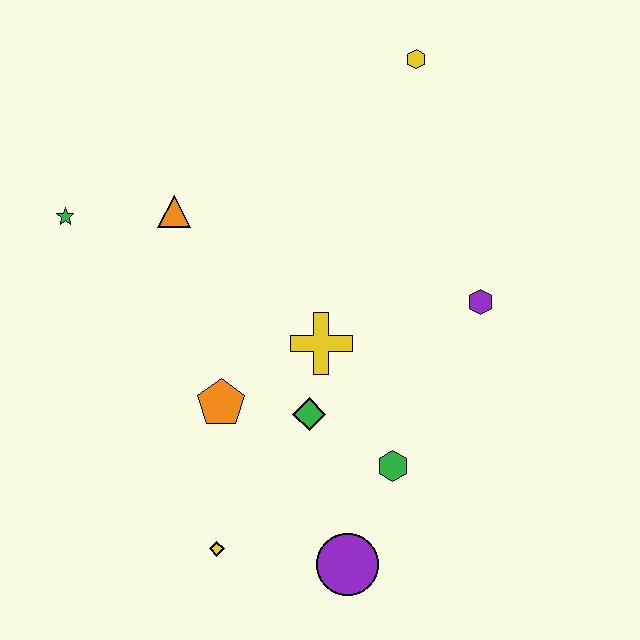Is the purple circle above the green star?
No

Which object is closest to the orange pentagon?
The green diamond is closest to the orange pentagon.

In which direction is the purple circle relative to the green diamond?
The purple circle is below the green diamond.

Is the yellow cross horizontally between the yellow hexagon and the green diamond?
Yes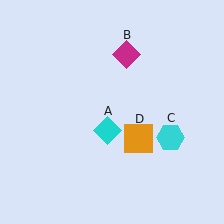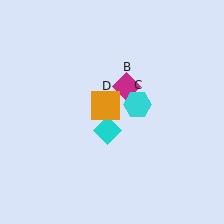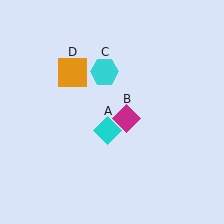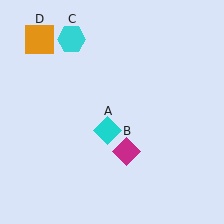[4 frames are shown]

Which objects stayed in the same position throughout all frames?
Cyan diamond (object A) remained stationary.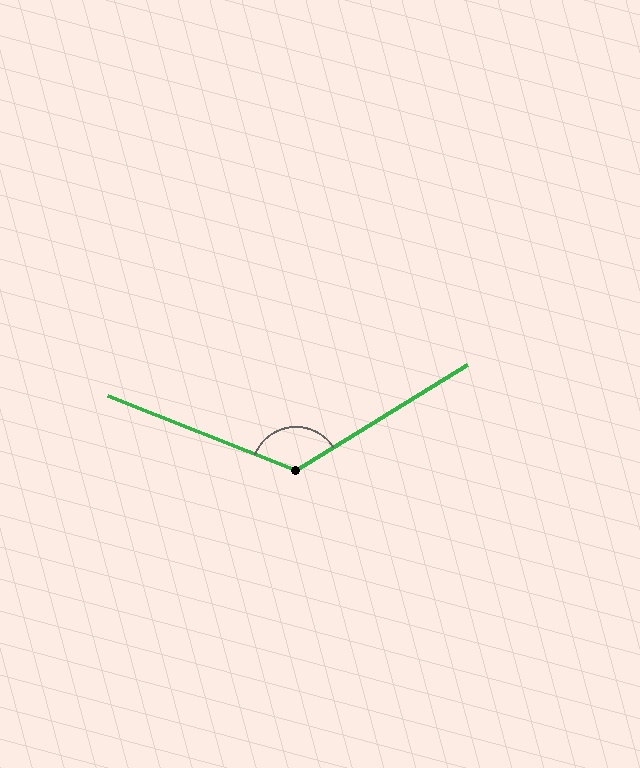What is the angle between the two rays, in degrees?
Approximately 127 degrees.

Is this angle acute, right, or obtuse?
It is obtuse.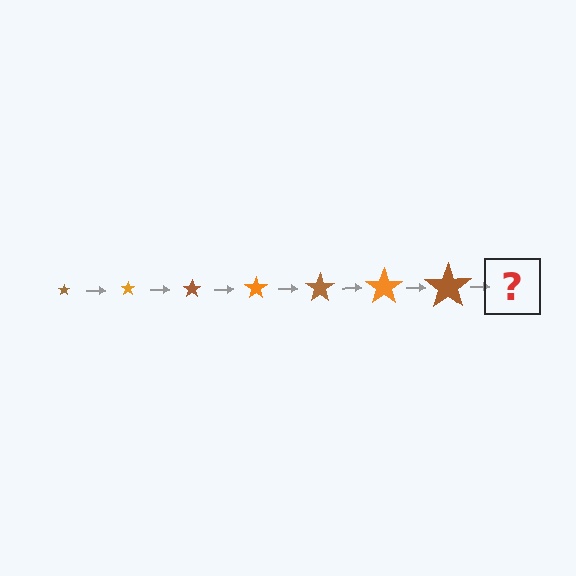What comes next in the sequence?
The next element should be an orange star, larger than the previous one.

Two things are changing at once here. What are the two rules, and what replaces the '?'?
The two rules are that the star grows larger each step and the color cycles through brown and orange. The '?' should be an orange star, larger than the previous one.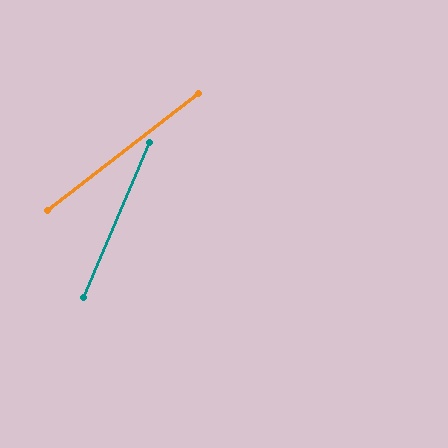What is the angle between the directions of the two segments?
Approximately 29 degrees.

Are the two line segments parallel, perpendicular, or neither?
Neither parallel nor perpendicular — they differ by about 29°.